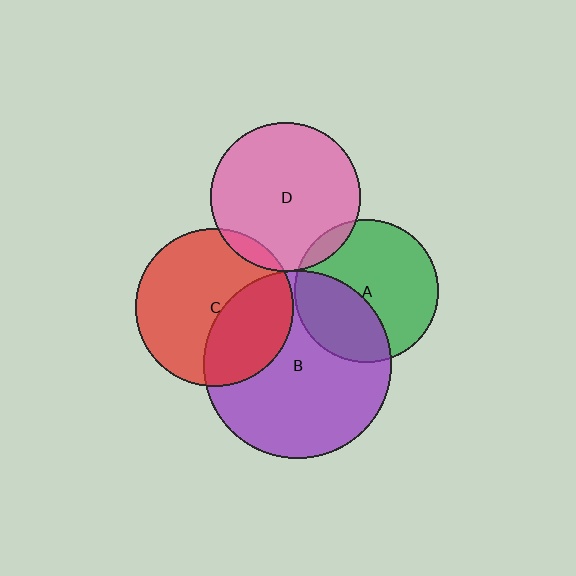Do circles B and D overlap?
Yes.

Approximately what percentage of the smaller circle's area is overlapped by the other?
Approximately 5%.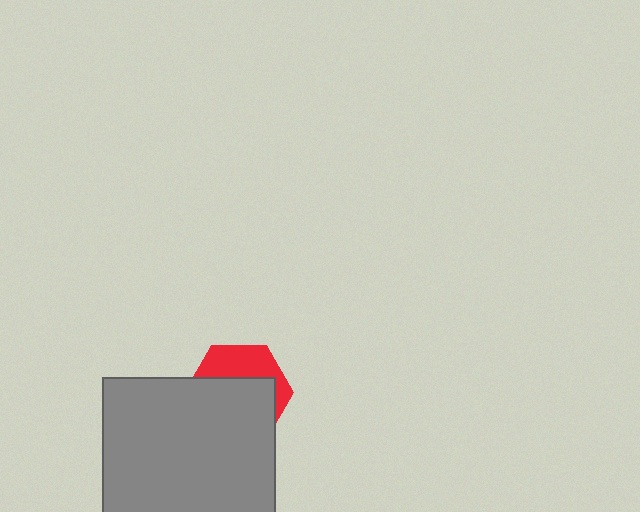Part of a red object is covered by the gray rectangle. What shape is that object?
It is a hexagon.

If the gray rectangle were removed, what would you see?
You would see the complete red hexagon.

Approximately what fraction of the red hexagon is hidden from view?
Roughly 63% of the red hexagon is hidden behind the gray rectangle.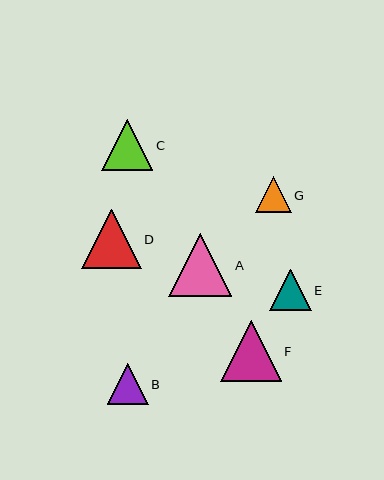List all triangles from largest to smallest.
From largest to smallest: A, F, D, C, E, B, G.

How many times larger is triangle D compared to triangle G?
Triangle D is approximately 1.7 times the size of triangle G.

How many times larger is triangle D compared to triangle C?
Triangle D is approximately 1.2 times the size of triangle C.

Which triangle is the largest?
Triangle A is the largest with a size of approximately 63 pixels.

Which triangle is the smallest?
Triangle G is the smallest with a size of approximately 36 pixels.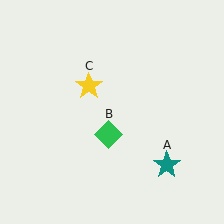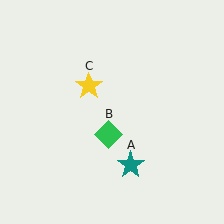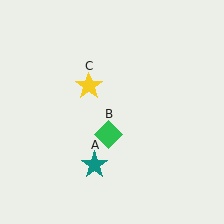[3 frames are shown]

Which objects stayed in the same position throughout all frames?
Green diamond (object B) and yellow star (object C) remained stationary.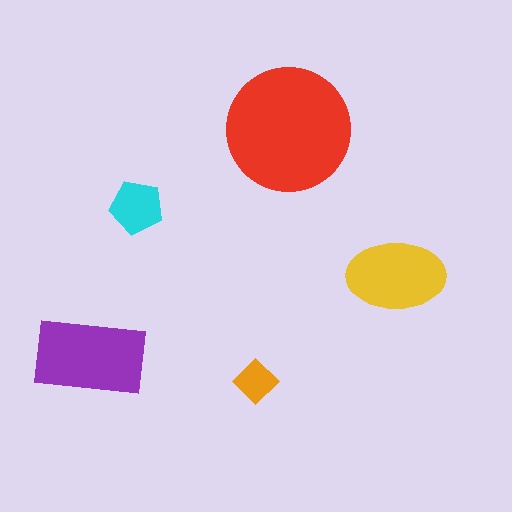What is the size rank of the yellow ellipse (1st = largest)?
3rd.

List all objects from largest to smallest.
The red circle, the purple rectangle, the yellow ellipse, the cyan pentagon, the orange diamond.